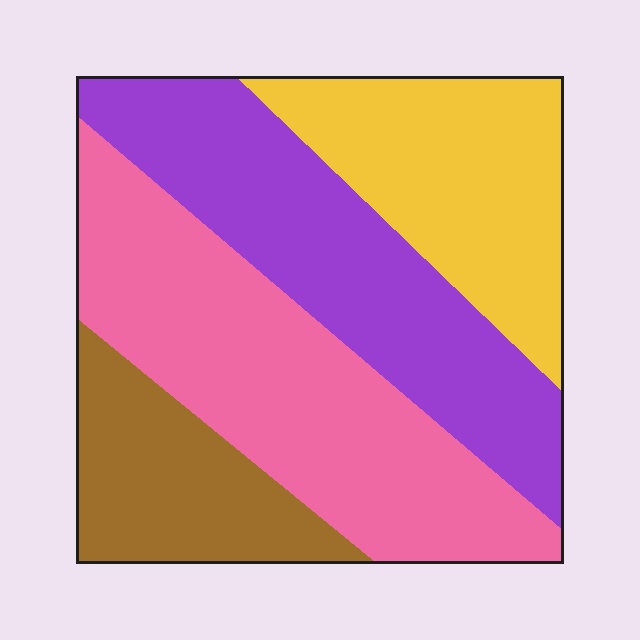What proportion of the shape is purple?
Purple covers around 30% of the shape.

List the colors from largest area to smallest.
From largest to smallest: pink, purple, yellow, brown.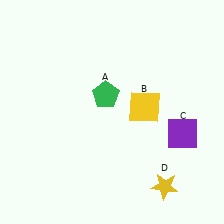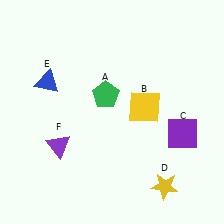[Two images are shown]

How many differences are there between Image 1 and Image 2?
There are 2 differences between the two images.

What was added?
A blue triangle (E), a purple triangle (F) were added in Image 2.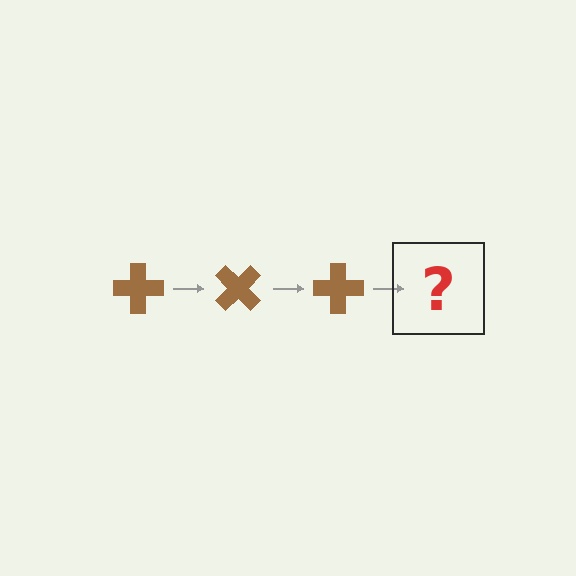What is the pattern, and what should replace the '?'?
The pattern is that the cross rotates 45 degrees each step. The '?' should be a brown cross rotated 135 degrees.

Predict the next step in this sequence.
The next step is a brown cross rotated 135 degrees.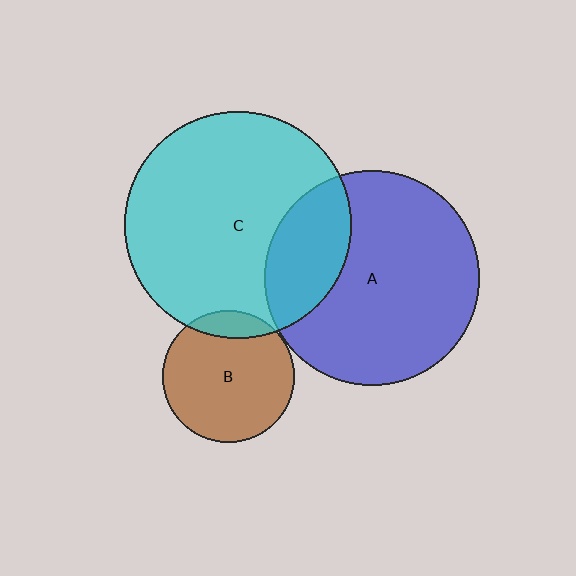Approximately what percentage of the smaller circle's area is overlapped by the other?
Approximately 10%.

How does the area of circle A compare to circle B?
Approximately 2.7 times.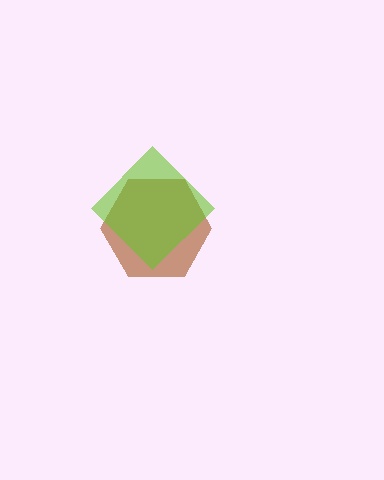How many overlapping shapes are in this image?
There are 2 overlapping shapes in the image.